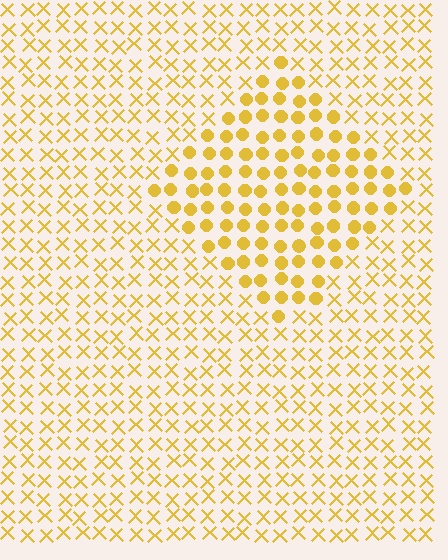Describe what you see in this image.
The image is filled with small yellow elements arranged in a uniform grid. A diamond-shaped region contains circles, while the surrounding area contains X marks. The boundary is defined purely by the change in element shape.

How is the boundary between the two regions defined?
The boundary is defined by a change in element shape: circles inside vs. X marks outside. All elements share the same color and spacing.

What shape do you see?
I see a diamond.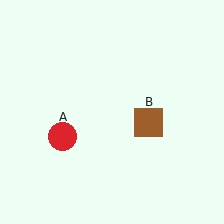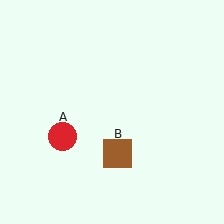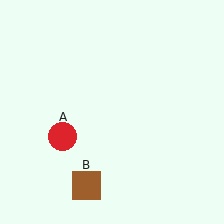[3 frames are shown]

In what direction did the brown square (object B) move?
The brown square (object B) moved down and to the left.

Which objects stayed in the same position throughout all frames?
Red circle (object A) remained stationary.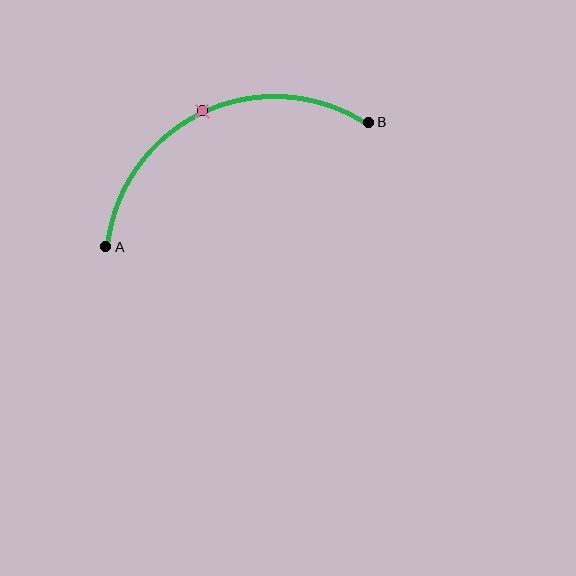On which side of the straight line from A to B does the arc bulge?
The arc bulges above the straight line connecting A and B.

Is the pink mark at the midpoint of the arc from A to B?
Yes. The pink mark lies on the arc at equal arc-length from both A and B — it is the arc midpoint.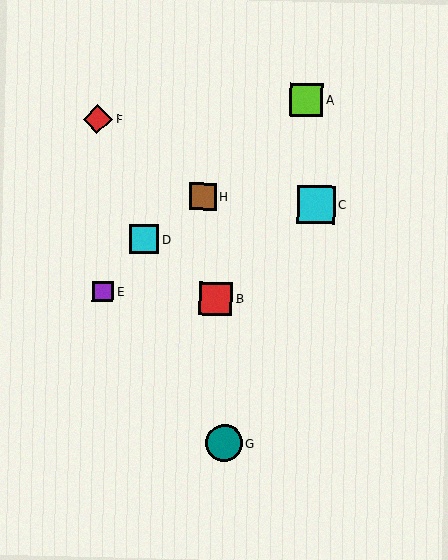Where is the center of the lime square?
The center of the lime square is at (306, 100).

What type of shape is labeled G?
Shape G is a teal circle.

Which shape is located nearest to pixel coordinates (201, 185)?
The brown square (labeled H) at (202, 196) is nearest to that location.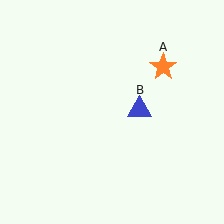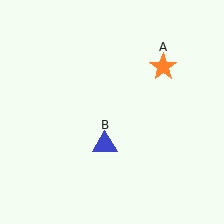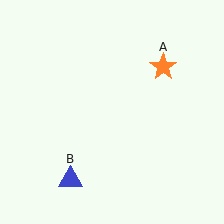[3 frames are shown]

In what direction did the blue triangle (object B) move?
The blue triangle (object B) moved down and to the left.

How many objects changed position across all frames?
1 object changed position: blue triangle (object B).